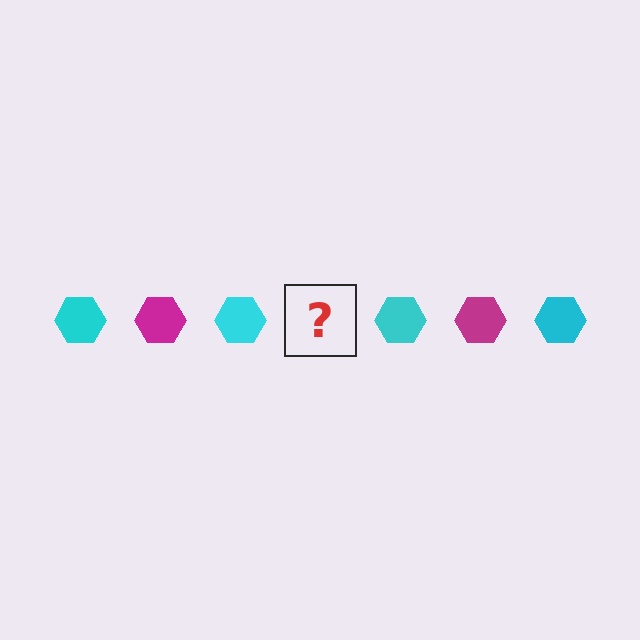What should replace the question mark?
The question mark should be replaced with a magenta hexagon.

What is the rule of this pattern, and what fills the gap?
The rule is that the pattern cycles through cyan, magenta hexagons. The gap should be filled with a magenta hexagon.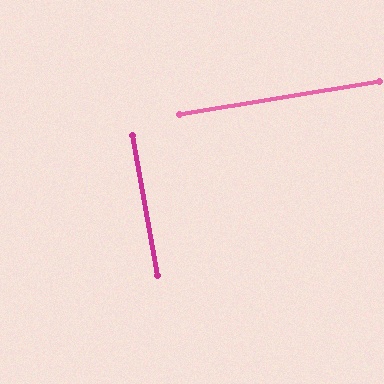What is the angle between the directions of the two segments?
Approximately 89 degrees.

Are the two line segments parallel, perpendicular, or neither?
Perpendicular — they meet at approximately 89°.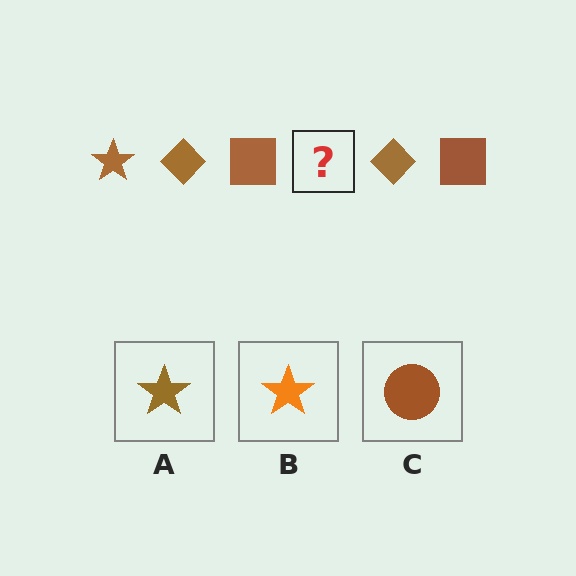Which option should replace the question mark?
Option A.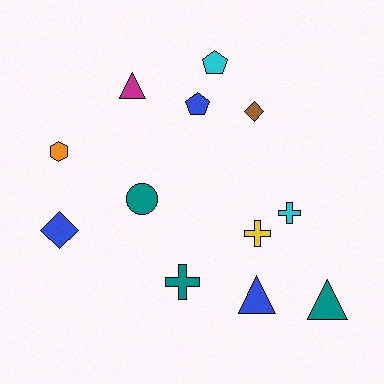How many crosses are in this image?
There are 3 crosses.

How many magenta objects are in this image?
There is 1 magenta object.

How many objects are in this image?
There are 12 objects.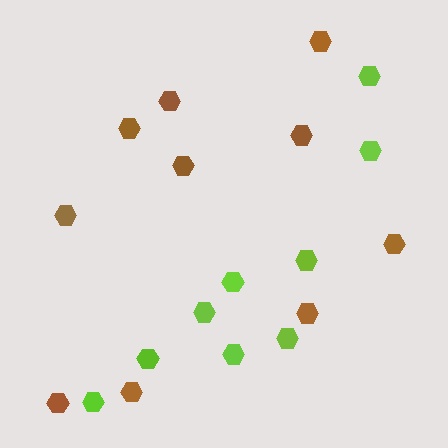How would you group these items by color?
There are 2 groups: one group of brown hexagons (10) and one group of lime hexagons (9).